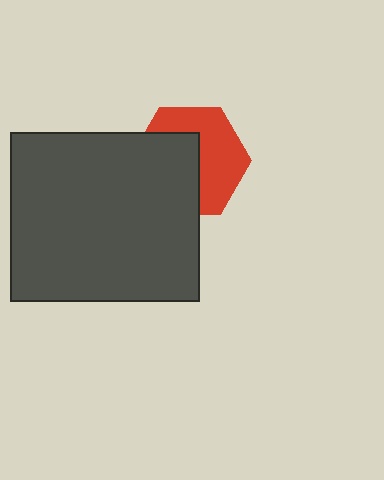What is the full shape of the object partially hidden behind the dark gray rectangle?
The partially hidden object is a red hexagon.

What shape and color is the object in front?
The object in front is a dark gray rectangle.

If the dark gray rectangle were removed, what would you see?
You would see the complete red hexagon.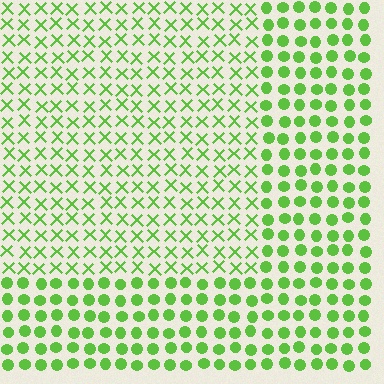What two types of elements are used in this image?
The image uses X marks inside the rectangle region and circles outside it.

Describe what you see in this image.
The image is filled with small lime elements arranged in a uniform grid. A rectangle-shaped region contains X marks, while the surrounding area contains circles. The boundary is defined purely by the change in element shape.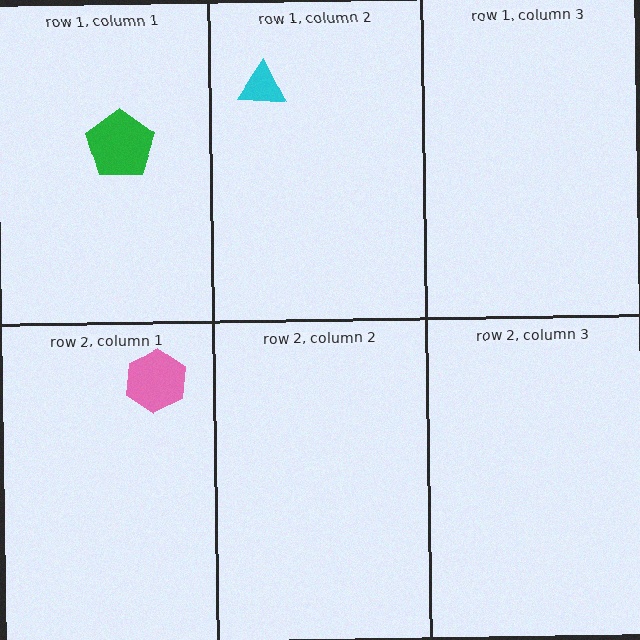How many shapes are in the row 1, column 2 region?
1.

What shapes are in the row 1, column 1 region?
The green pentagon.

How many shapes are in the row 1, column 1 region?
1.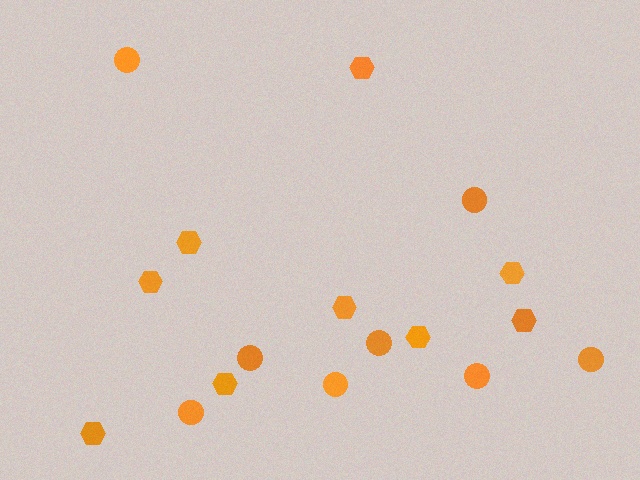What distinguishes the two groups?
There are 2 groups: one group of circles (8) and one group of hexagons (9).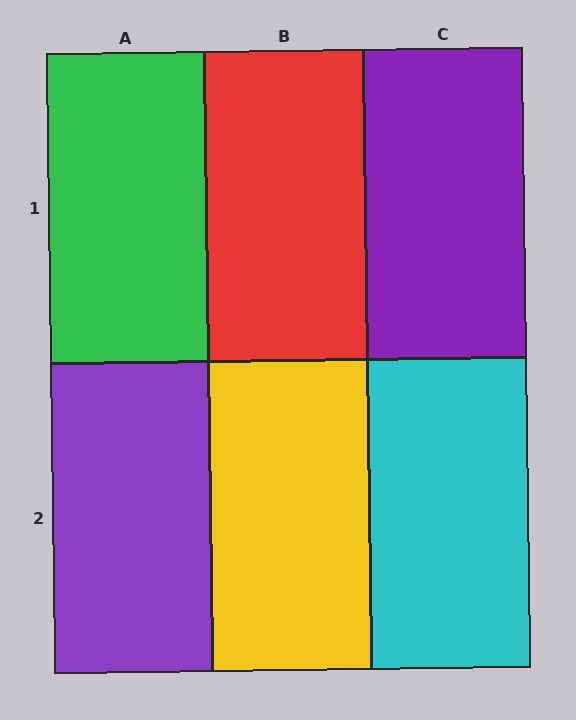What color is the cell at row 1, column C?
Purple.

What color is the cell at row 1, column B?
Red.